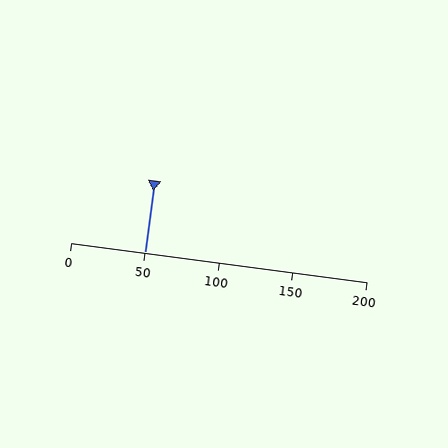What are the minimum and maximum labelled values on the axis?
The axis runs from 0 to 200.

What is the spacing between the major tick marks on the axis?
The major ticks are spaced 50 apart.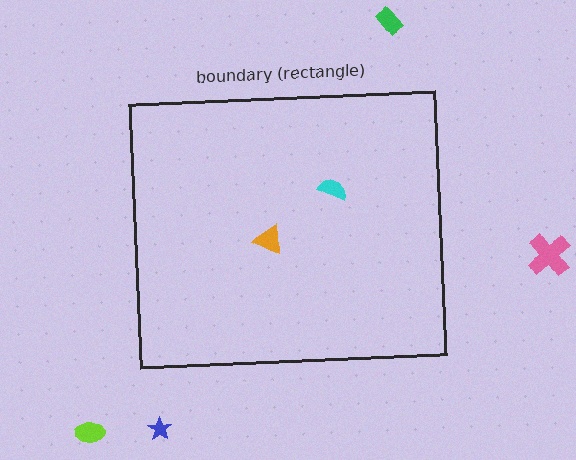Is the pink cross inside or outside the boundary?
Outside.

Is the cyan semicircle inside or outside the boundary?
Inside.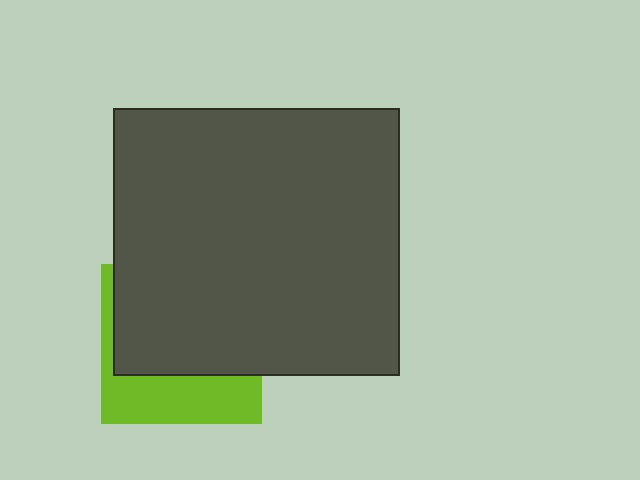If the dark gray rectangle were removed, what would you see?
You would see the complete lime square.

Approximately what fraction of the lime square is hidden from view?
Roughly 65% of the lime square is hidden behind the dark gray rectangle.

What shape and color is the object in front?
The object in front is a dark gray rectangle.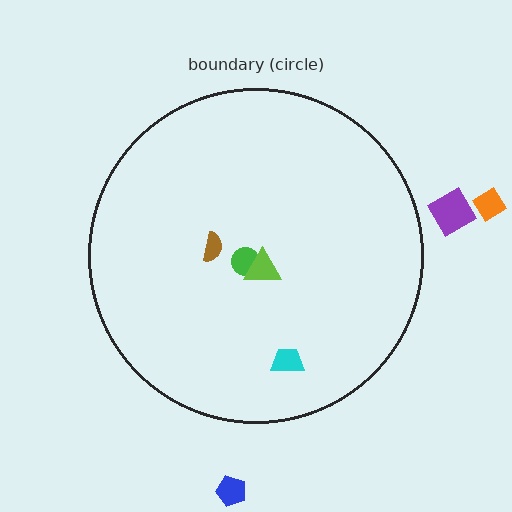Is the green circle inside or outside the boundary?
Inside.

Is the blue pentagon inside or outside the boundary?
Outside.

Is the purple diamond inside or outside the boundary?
Outside.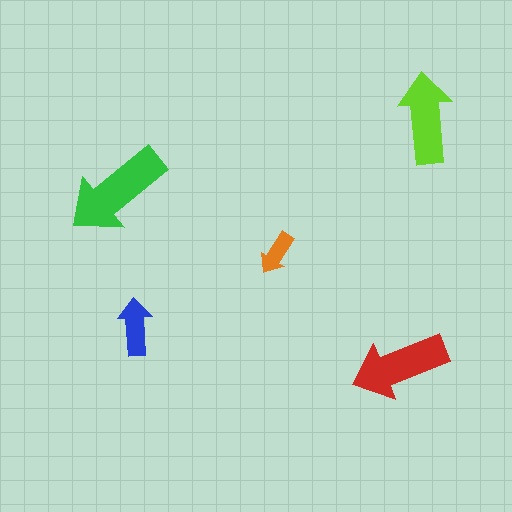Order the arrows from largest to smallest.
the green one, the red one, the lime one, the blue one, the orange one.